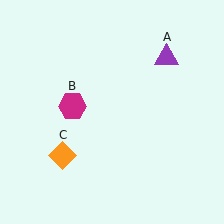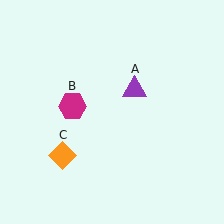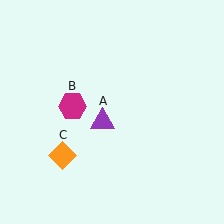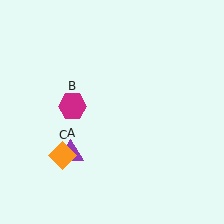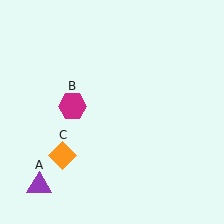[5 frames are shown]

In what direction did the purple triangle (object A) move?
The purple triangle (object A) moved down and to the left.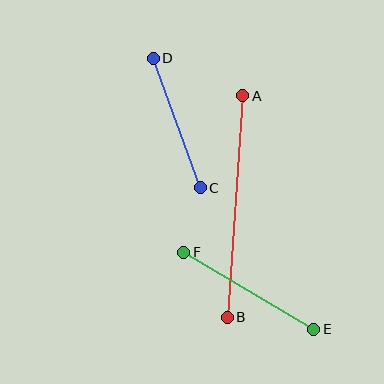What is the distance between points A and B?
The distance is approximately 222 pixels.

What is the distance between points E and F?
The distance is approximately 151 pixels.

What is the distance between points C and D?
The distance is approximately 138 pixels.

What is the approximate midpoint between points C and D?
The midpoint is at approximately (177, 123) pixels.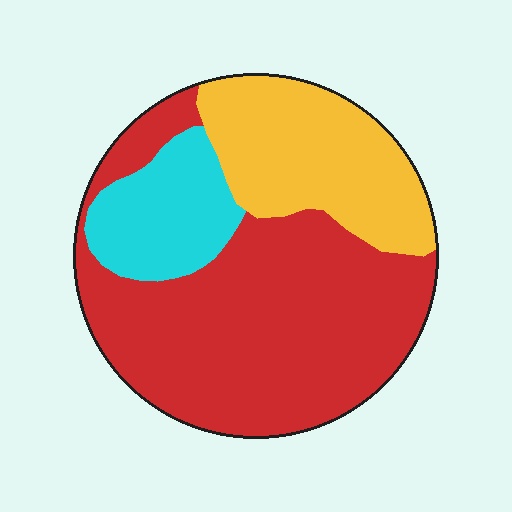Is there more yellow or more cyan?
Yellow.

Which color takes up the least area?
Cyan, at roughly 15%.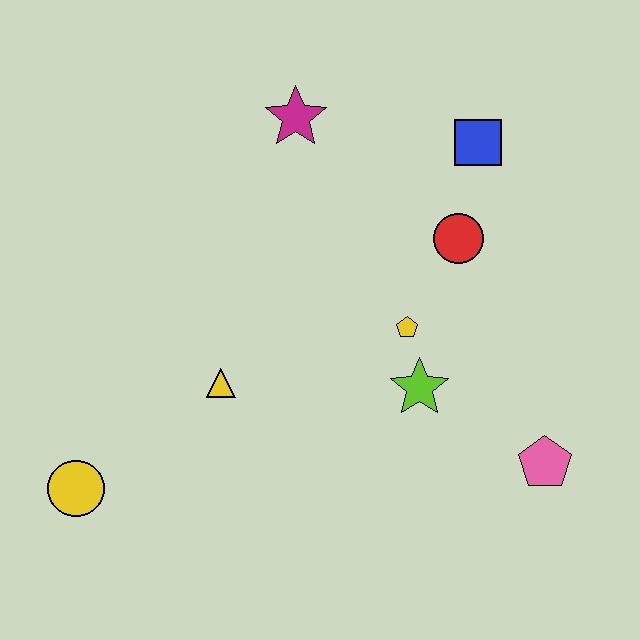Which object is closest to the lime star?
The yellow pentagon is closest to the lime star.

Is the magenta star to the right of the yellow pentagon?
No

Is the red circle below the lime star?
No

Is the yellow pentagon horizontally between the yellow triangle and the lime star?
Yes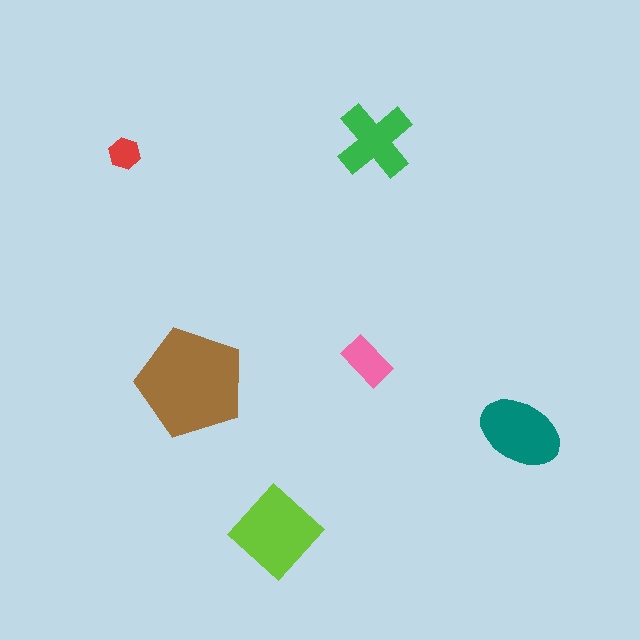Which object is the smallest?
The red hexagon.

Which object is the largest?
The brown pentagon.